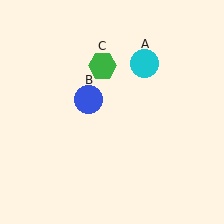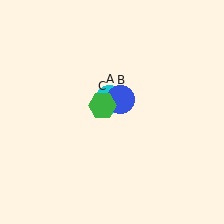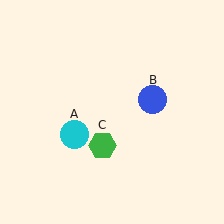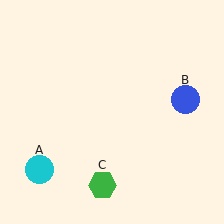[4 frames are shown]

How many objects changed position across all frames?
3 objects changed position: cyan circle (object A), blue circle (object B), green hexagon (object C).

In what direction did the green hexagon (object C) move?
The green hexagon (object C) moved down.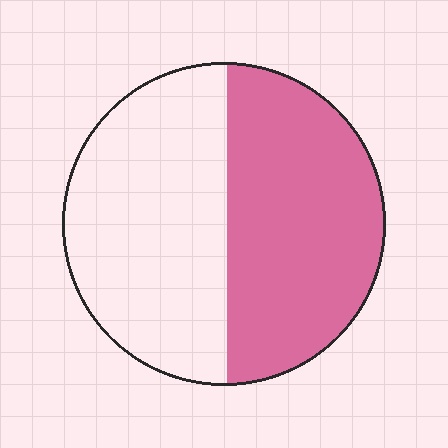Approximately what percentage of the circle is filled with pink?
Approximately 50%.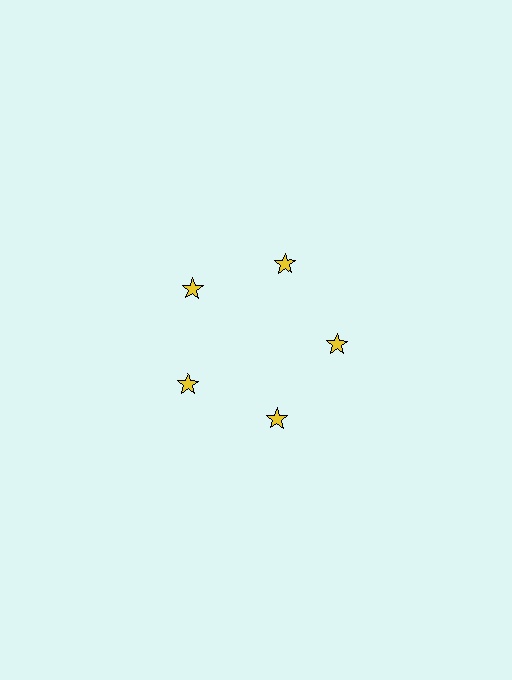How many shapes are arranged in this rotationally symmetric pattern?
There are 5 shapes, arranged in 5 groups of 1.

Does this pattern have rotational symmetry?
Yes, this pattern has 5-fold rotational symmetry. It looks the same after rotating 72 degrees around the center.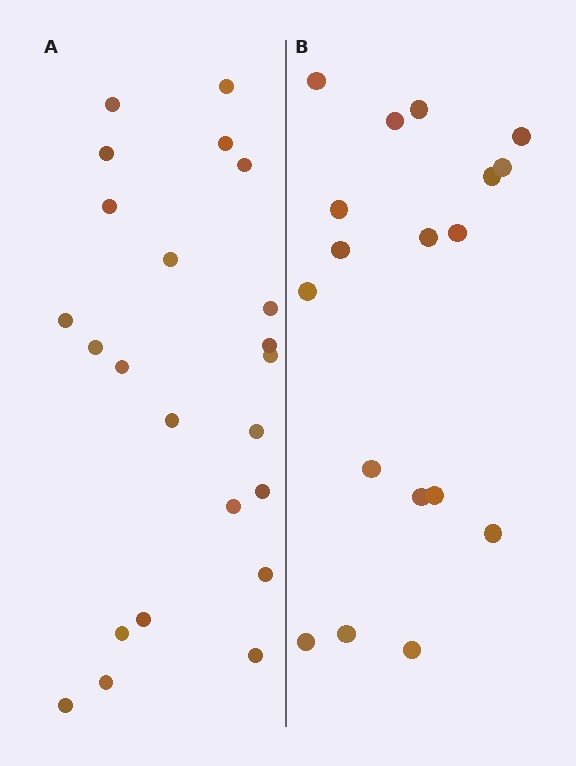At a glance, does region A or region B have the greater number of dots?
Region A (the left region) has more dots.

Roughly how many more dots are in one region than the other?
Region A has about 5 more dots than region B.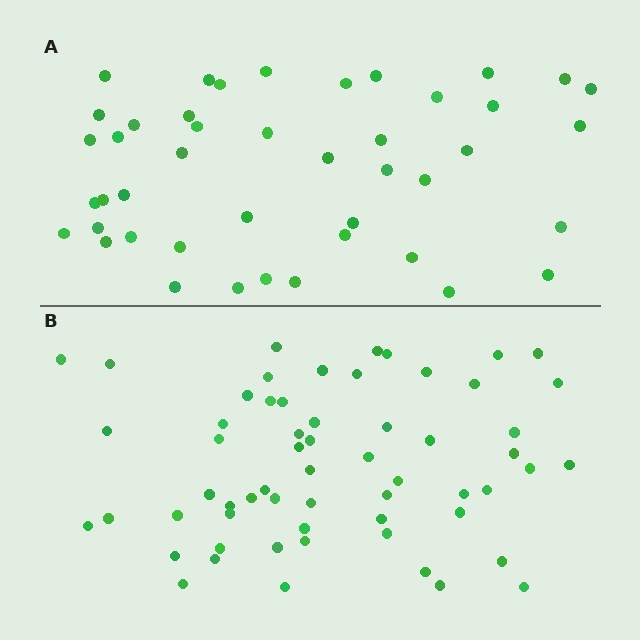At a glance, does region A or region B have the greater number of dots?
Region B (the bottom region) has more dots.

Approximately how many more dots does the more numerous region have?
Region B has approximately 15 more dots than region A.